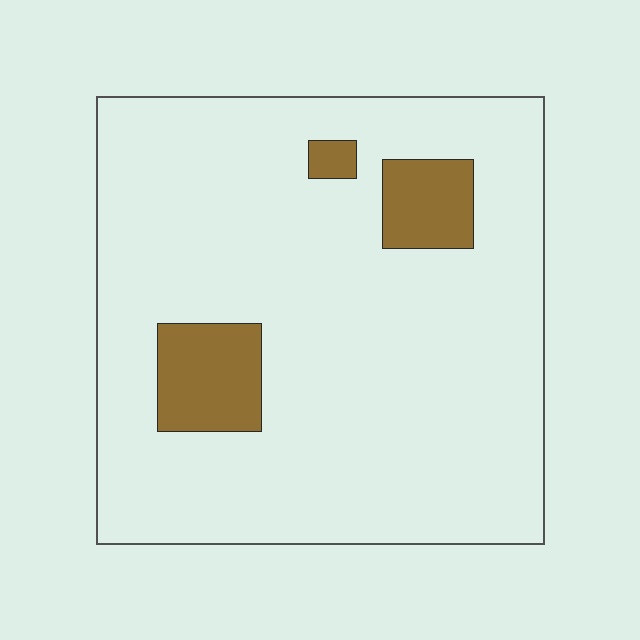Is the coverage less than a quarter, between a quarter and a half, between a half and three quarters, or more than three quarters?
Less than a quarter.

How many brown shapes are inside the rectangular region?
3.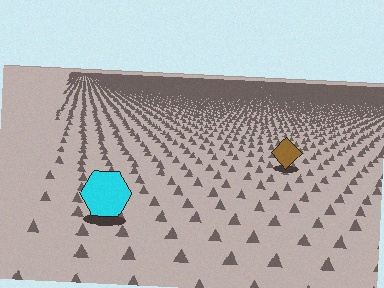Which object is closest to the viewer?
The cyan hexagon is closest. The texture marks near it are larger and more spread out.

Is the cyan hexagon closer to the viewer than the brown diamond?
Yes. The cyan hexagon is closer — you can tell from the texture gradient: the ground texture is coarser near it.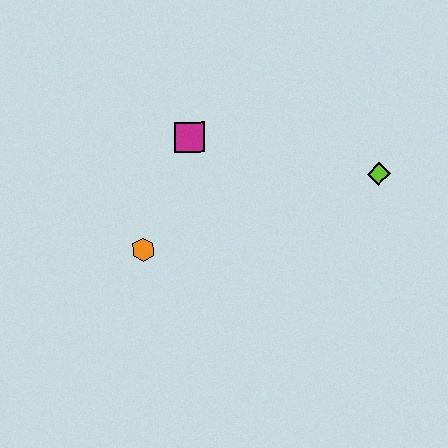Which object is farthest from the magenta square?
The lime diamond is farthest from the magenta square.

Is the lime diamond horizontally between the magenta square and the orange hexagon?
No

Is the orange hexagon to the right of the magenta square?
No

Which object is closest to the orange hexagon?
The magenta square is closest to the orange hexagon.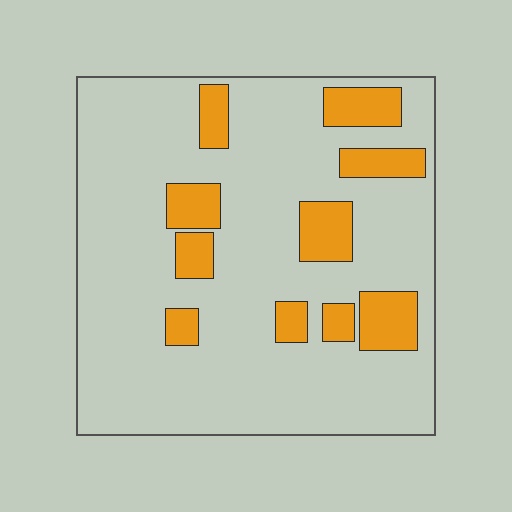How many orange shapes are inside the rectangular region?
10.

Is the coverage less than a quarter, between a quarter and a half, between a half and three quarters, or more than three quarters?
Less than a quarter.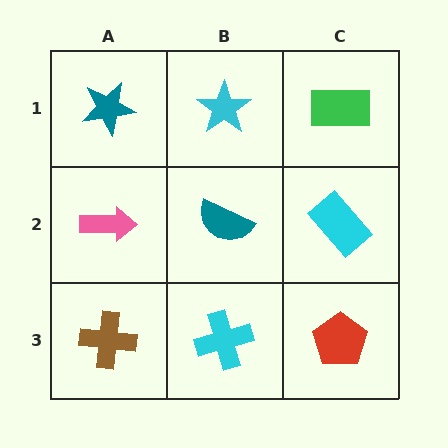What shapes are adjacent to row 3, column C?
A cyan rectangle (row 2, column C), a cyan cross (row 3, column B).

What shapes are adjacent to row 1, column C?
A cyan rectangle (row 2, column C), a cyan star (row 1, column B).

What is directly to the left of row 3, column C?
A cyan cross.